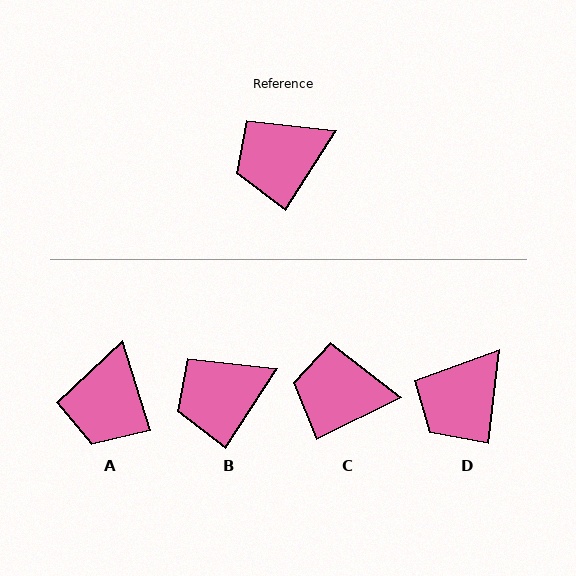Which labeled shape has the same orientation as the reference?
B.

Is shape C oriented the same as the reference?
No, it is off by about 31 degrees.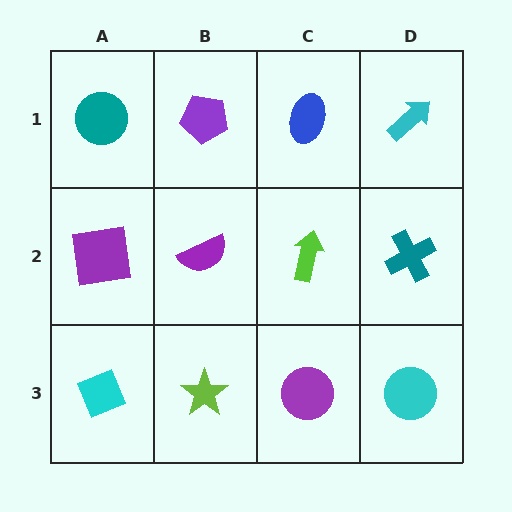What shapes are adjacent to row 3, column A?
A purple square (row 2, column A), a lime star (row 3, column B).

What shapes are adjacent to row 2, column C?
A blue ellipse (row 1, column C), a purple circle (row 3, column C), a purple semicircle (row 2, column B), a teal cross (row 2, column D).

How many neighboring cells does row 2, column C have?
4.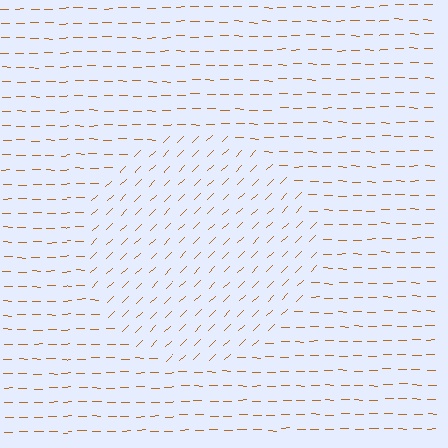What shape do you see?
I see a circle.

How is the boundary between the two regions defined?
The boundary is defined purely by a change in line orientation (approximately 45 degrees difference). All lines are the same color and thickness.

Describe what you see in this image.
The image is filled with small brown line segments. A circle region in the image has lines oriented differently from the surrounding lines, creating a visible texture boundary.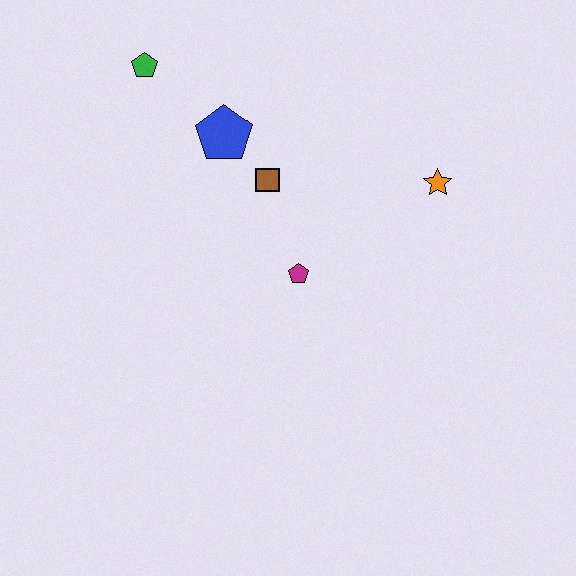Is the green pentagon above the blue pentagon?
Yes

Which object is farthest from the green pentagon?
The orange star is farthest from the green pentagon.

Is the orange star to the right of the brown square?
Yes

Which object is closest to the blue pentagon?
The brown square is closest to the blue pentagon.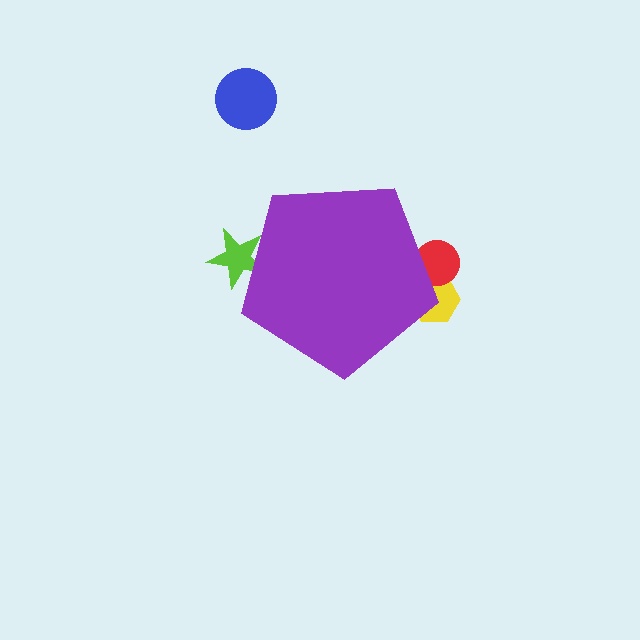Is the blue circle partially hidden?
No, the blue circle is fully visible.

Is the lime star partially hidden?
Yes, the lime star is partially hidden behind the purple pentagon.